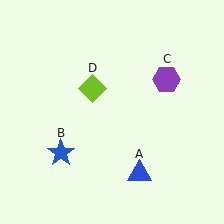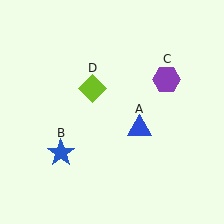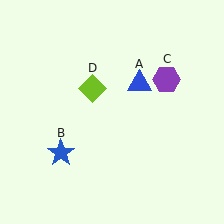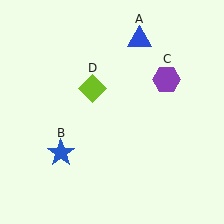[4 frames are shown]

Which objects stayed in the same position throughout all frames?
Blue star (object B) and purple hexagon (object C) and lime diamond (object D) remained stationary.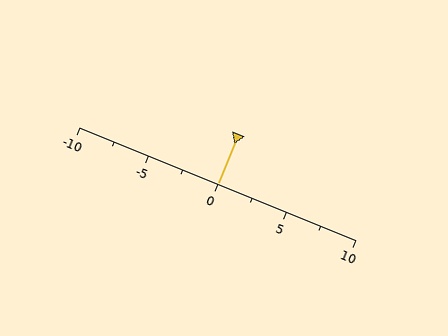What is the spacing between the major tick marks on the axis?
The major ticks are spaced 5 apart.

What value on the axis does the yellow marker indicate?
The marker indicates approximately 0.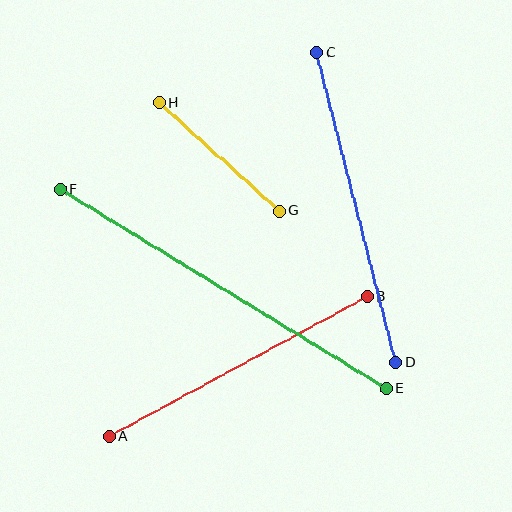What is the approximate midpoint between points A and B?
The midpoint is at approximately (238, 367) pixels.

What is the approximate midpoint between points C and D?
The midpoint is at approximately (356, 208) pixels.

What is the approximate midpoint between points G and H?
The midpoint is at approximately (219, 157) pixels.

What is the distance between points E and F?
The distance is approximately 383 pixels.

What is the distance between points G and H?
The distance is approximately 162 pixels.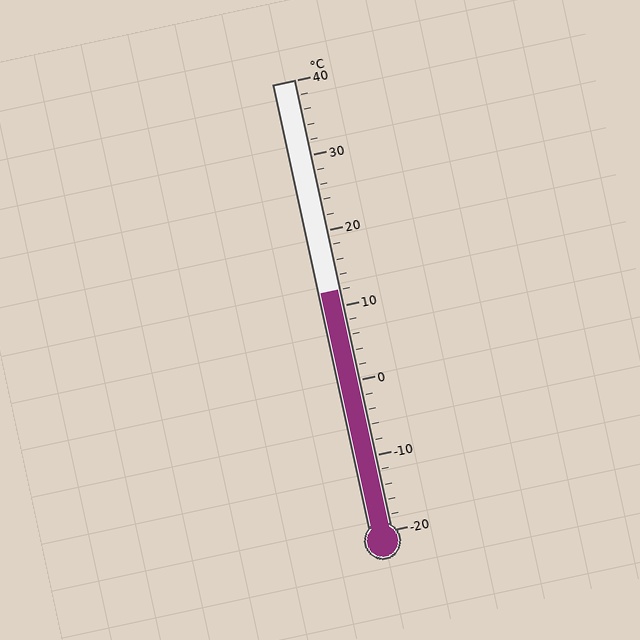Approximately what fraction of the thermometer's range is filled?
The thermometer is filled to approximately 55% of its range.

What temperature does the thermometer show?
The thermometer shows approximately 12°C.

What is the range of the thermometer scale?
The thermometer scale ranges from -20°C to 40°C.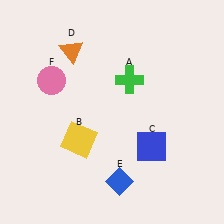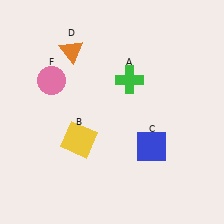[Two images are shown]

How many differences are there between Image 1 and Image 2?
There is 1 difference between the two images.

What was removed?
The blue diamond (E) was removed in Image 2.